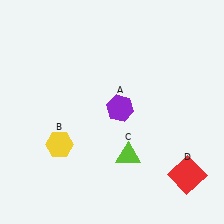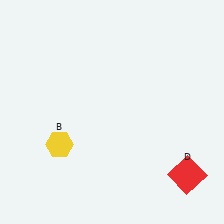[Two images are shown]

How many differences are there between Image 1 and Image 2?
There are 2 differences between the two images.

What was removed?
The purple hexagon (A), the lime triangle (C) were removed in Image 2.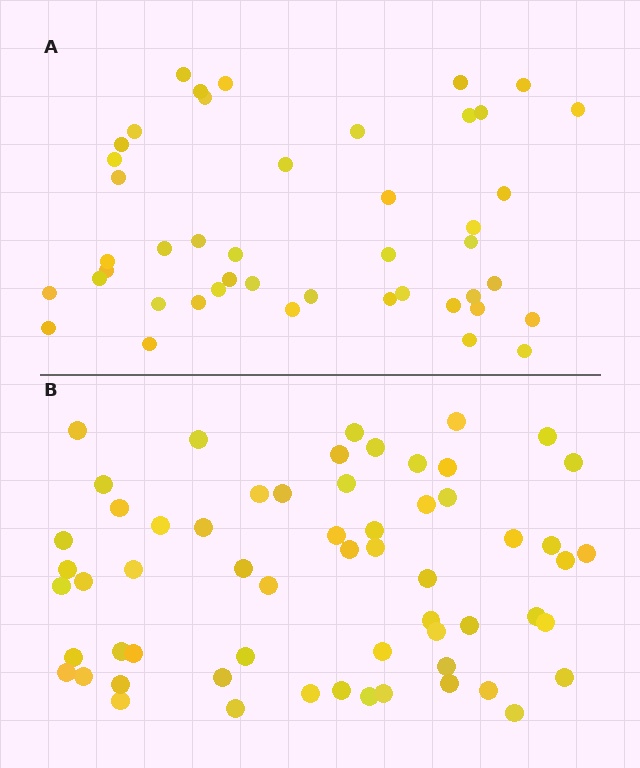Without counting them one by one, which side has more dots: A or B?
Region B (the bottom region) has more dots.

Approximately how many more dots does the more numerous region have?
Region B has approximately 15 more dots than region A.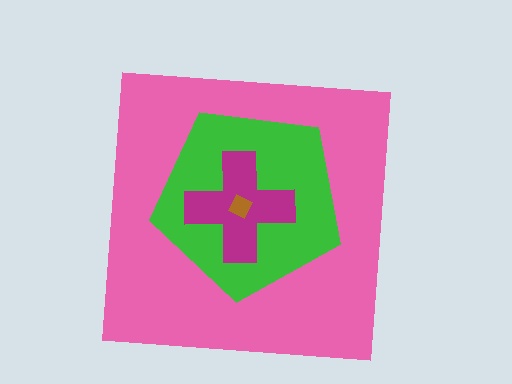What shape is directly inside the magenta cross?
The brown diamond.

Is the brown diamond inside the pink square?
Yes.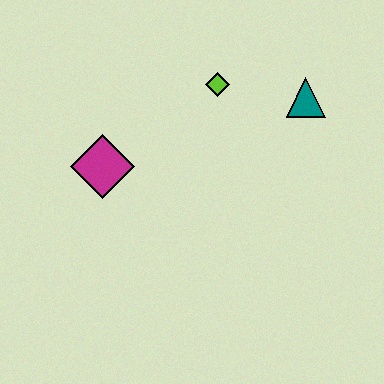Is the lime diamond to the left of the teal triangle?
Yes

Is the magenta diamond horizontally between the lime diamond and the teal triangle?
No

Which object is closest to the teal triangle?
The lime diamond is closest to the teal triangle.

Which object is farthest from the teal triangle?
The magenta diamond is farthest from the teal triangle.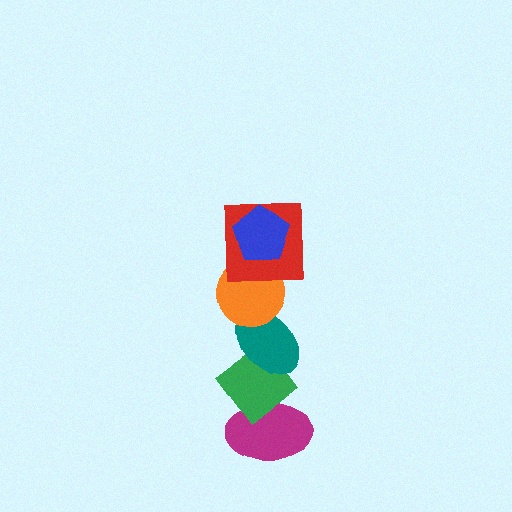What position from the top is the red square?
The red square is 2nd from the top.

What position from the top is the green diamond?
The green diamond is 5th from the top.